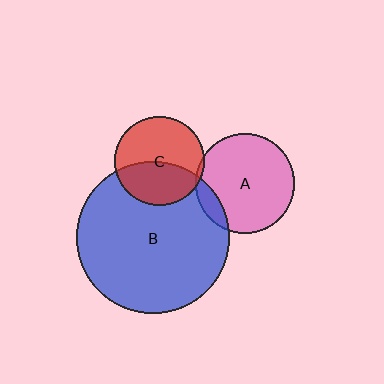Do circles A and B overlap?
Yes.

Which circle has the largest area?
Circle B (blue).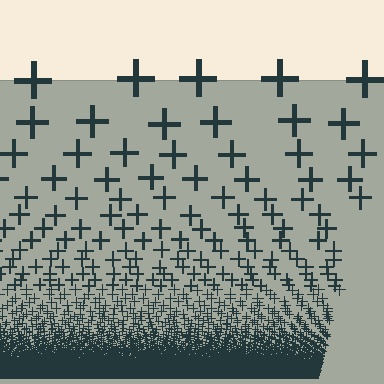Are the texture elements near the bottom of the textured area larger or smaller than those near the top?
Smaller. The gradient is inverted — elements near the bottom are smaller and denser.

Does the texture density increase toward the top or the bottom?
Density increases toward the bottom.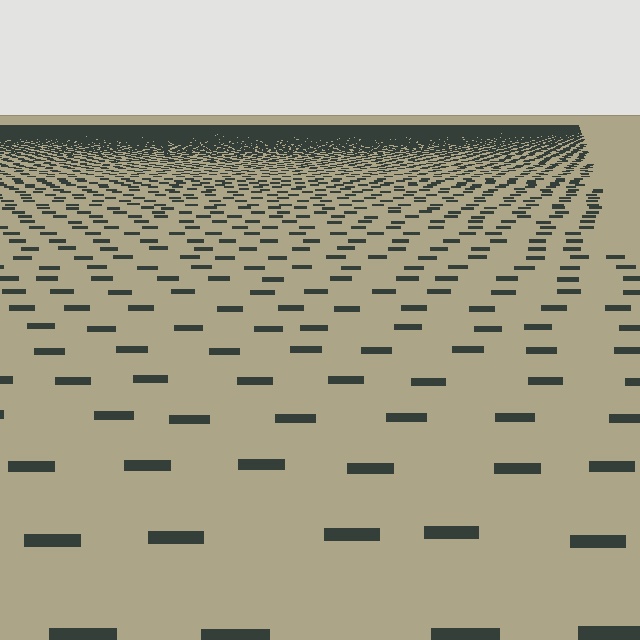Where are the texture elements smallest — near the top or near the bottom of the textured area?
Near the top.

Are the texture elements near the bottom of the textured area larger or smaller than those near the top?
Larger. Near the bottom, elements are closer to the viewer and appear at a bigger on-screen size.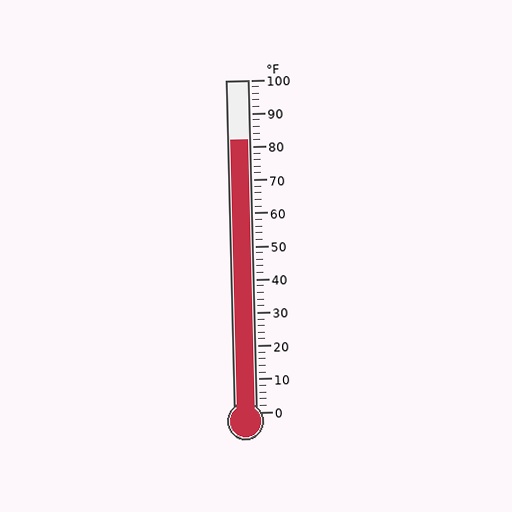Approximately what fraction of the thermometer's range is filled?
The thermometer is filled to approximately 80% of its range.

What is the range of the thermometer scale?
The thermometer scale ranges from 0°F to 100°F.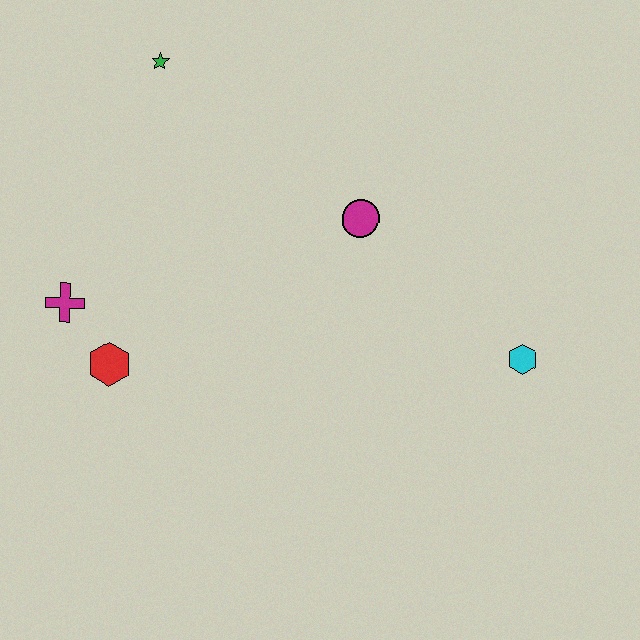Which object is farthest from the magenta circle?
The magenta cross is farthest from the magenta circle.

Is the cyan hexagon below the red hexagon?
No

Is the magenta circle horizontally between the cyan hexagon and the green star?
Yes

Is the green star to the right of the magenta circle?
No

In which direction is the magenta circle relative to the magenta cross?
The magenta circle is to the right of the magenta cross.